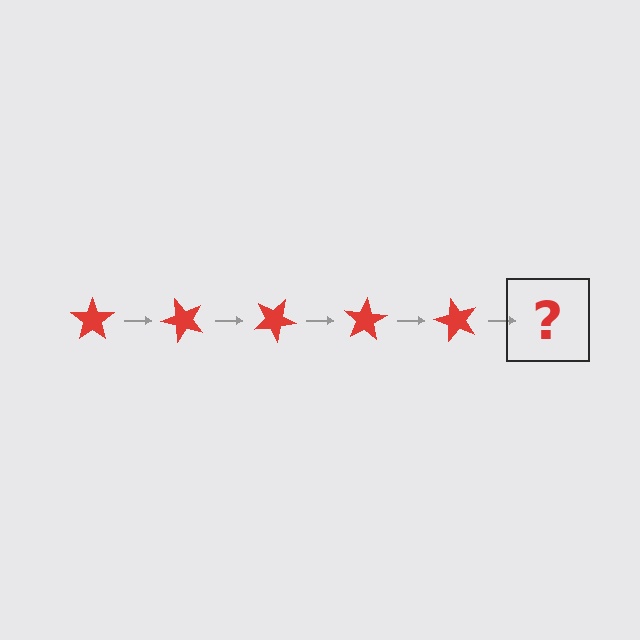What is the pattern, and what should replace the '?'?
The pattern is that the star rotates 50 degrees each step. The '?' should be a red star rotated 250 degrees.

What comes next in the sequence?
The next element should be a red star rotated 250 degrees.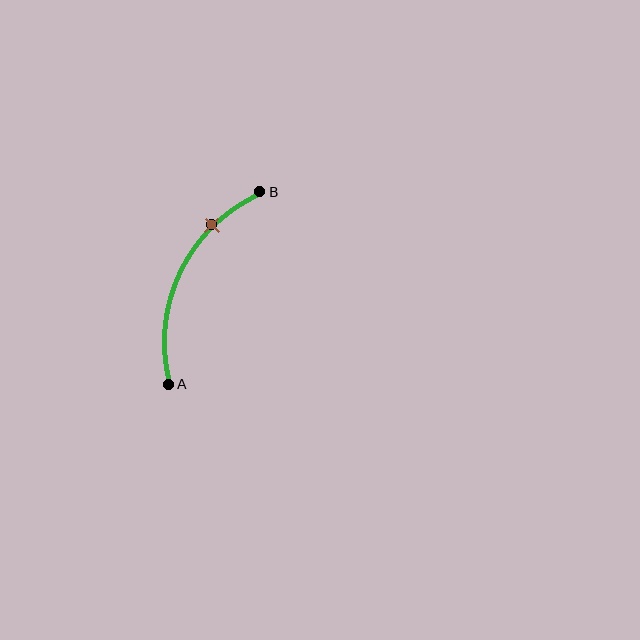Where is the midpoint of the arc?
The arc midpoint is the point on the curve farthest from the straight line joining A and B. It sits to the left of that line.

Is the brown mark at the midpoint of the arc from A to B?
No. The brown mark lies on the arc but is closer to endpoint B. The arc midpoint would be at the point on the curve equidistant along the arc from both A and B.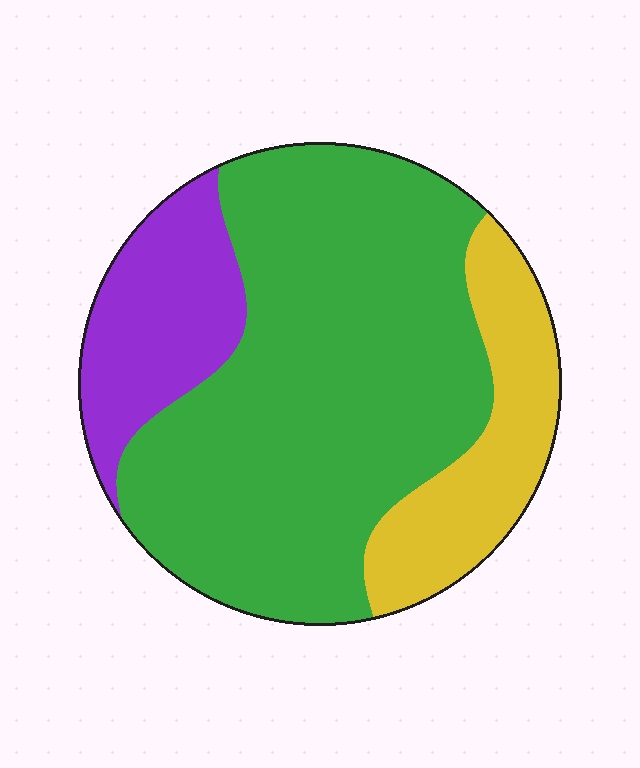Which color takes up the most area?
Green, at roughly 65%.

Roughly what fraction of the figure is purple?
Purple takes up less than a quarter of the figure.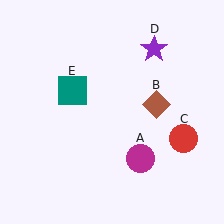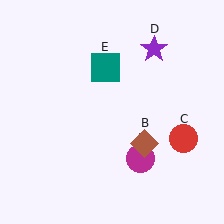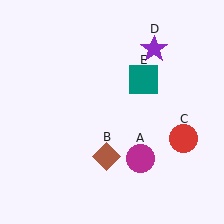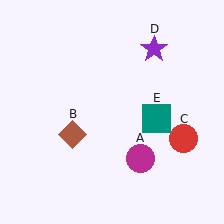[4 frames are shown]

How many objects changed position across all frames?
2 objects changed position: brown diamond (object B), teal square (object E).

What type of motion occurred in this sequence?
The brown diamond (object B), teal square (object E) rotated clockwise around the center of the scene.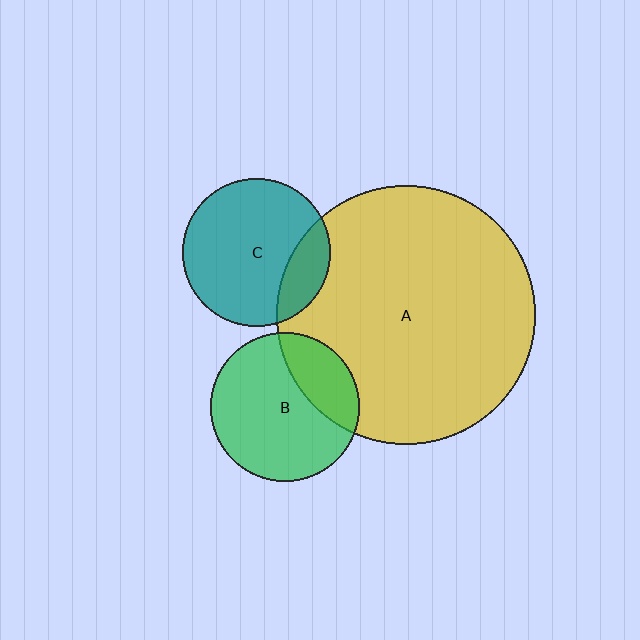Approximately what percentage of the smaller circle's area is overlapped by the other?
Approximately 20%.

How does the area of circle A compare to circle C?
Approximately 3.1 times.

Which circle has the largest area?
Circle A (yellow).